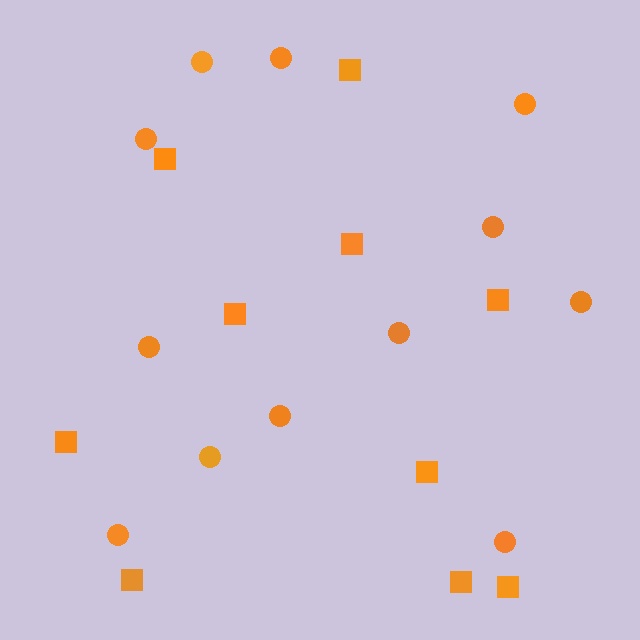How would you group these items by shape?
There are 2 groups: one group of circles (12) and one group of squares (10).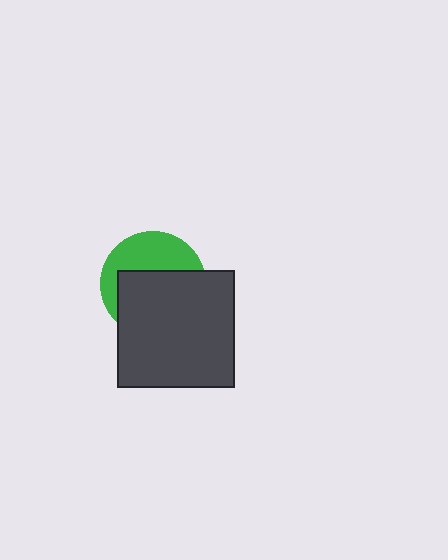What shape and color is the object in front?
The object in front is a dark gray square.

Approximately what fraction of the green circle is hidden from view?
Roughly 59% of the green circle is hidden behind the dark gray square.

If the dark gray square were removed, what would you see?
You would see the complete green circle.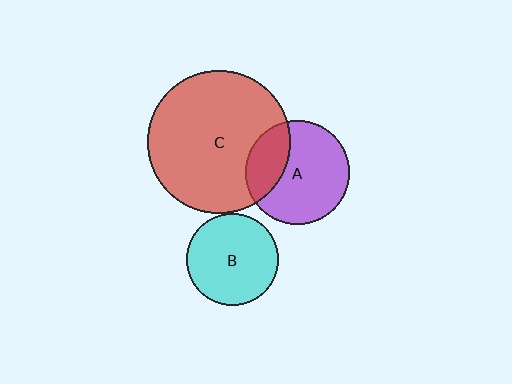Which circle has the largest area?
Circle C (red).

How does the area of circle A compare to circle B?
Approximately 1.3 times.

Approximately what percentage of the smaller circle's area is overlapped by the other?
Approximately 30%.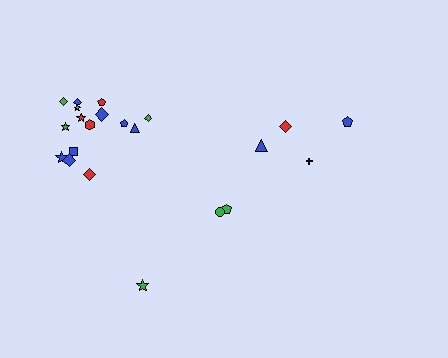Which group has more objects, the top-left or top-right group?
The top-left group.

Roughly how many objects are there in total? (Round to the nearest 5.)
Roughly 20 objects in total.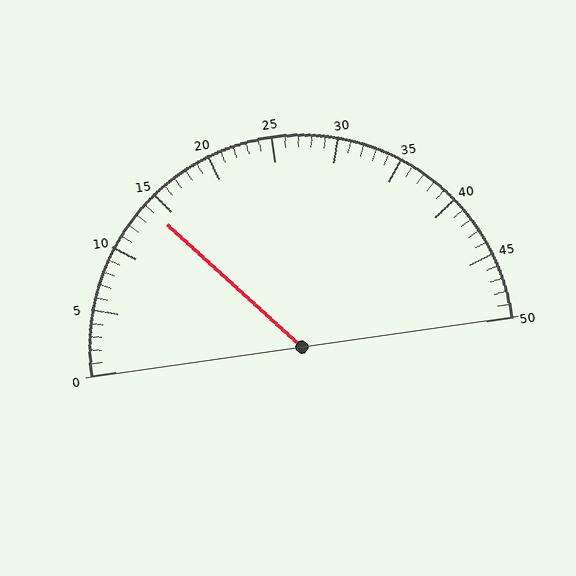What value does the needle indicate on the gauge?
The needle indicates approximately 14.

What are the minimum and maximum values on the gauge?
The gauge ranges from 0 to 50.